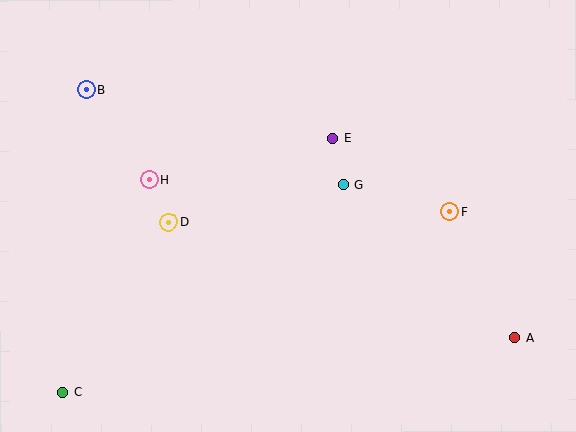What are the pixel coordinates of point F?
Point F is at (450, 212).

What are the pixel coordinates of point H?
Point H is at (149, 179).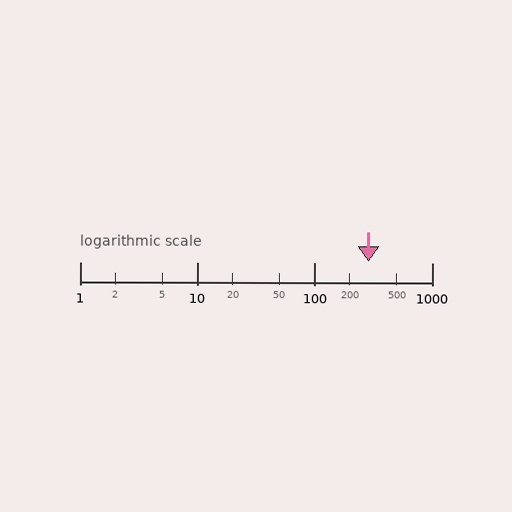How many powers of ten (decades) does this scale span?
The scale spans 3 decades, from 1 to 1000.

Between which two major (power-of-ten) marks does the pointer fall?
The pointer is between 100 and 1000.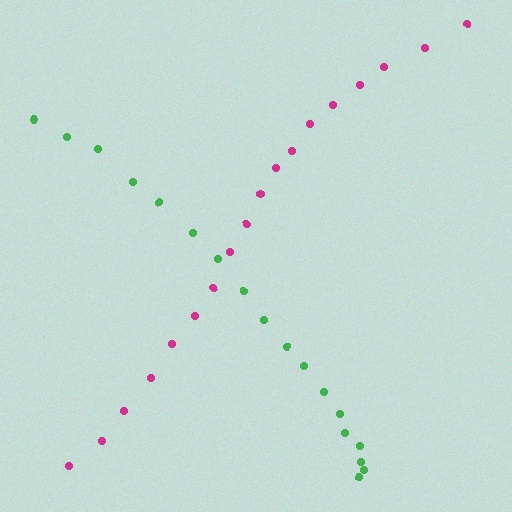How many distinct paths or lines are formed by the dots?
There are 2 distinct paths.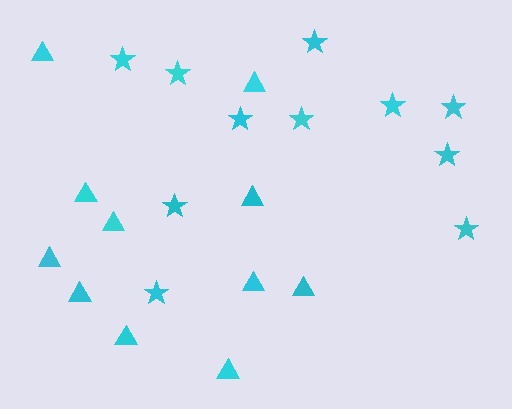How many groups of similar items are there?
There are 2 groups: one group of triangles (11) and one group of stars (11).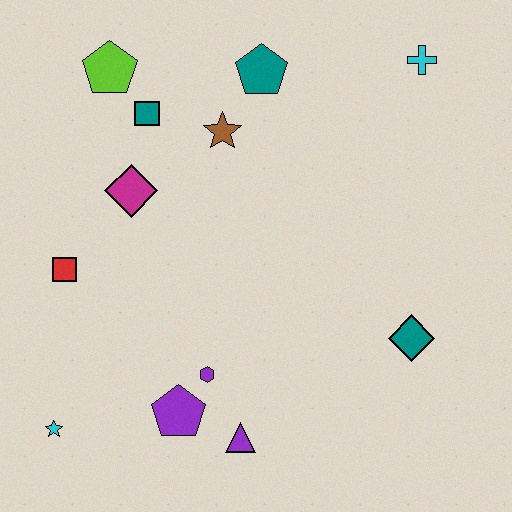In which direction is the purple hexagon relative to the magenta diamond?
The purple hexagon is below the magenta diamond.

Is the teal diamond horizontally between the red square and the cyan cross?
Yes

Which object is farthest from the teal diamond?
The lime pentagon is farthest from the teal diamond.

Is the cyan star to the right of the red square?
No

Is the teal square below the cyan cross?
Yes